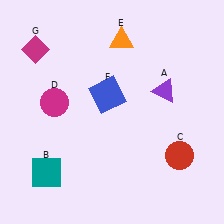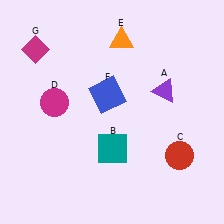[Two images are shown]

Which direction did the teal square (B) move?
The teal square (B) moved right.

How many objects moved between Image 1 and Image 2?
1 object moved between the two images.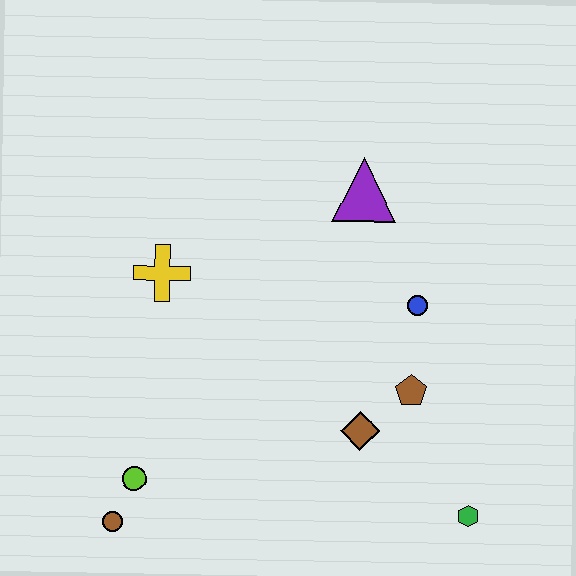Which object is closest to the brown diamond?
The brown pentagon is closest to the brown diamond.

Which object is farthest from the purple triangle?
The brown circle is farthest from the purple triangle.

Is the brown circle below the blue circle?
Yes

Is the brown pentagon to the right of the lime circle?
Yes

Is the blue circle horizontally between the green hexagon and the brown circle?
Yes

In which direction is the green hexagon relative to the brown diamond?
The green hexagon is to the right of the brown diamond.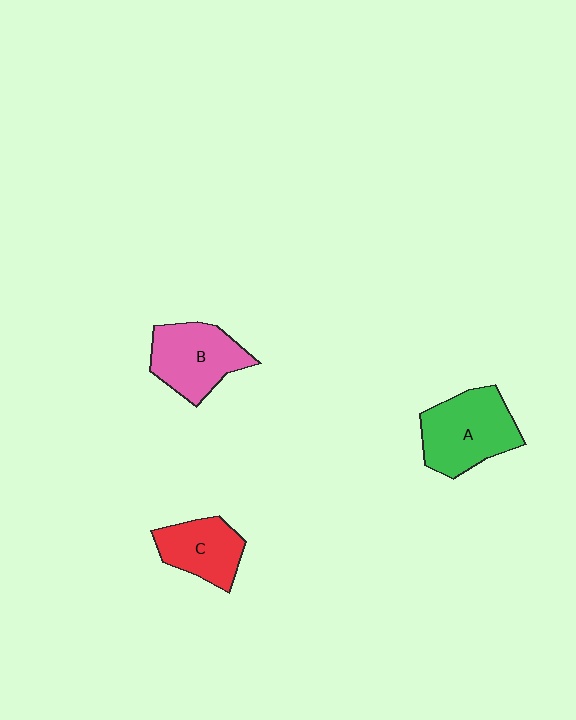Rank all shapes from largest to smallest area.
From largest to smallest: A (green), B (pink), C (red).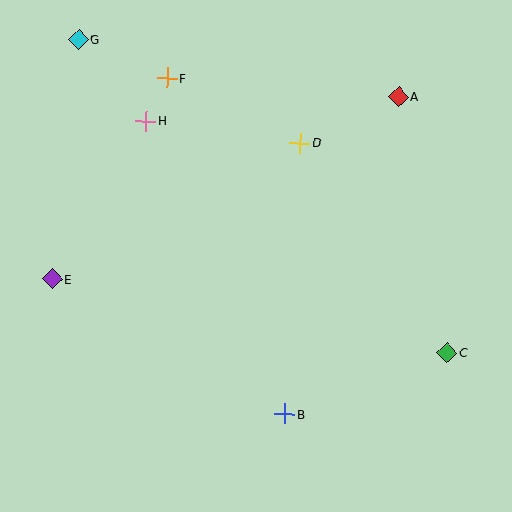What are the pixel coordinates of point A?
Point A is at (398, 97).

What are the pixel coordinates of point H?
Point H is at (146, 121).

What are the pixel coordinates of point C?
Point C is at (447, 353).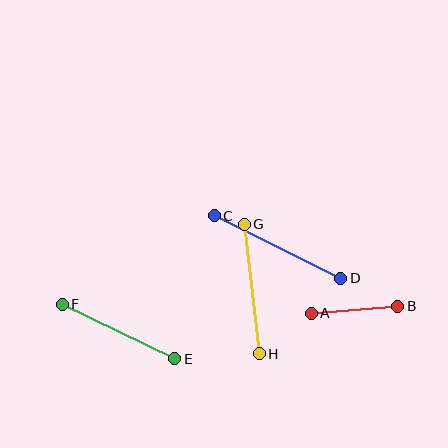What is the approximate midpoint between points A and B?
The midpoint is at approximately (355, 310) pixels.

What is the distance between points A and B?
The distance is approximately 87 pixels.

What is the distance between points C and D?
The distance is approximately 141 pixels.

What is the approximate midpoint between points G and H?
The midpoint is at approximately (252, 289) pixels.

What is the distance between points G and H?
The distance is approximately 130 pixels.